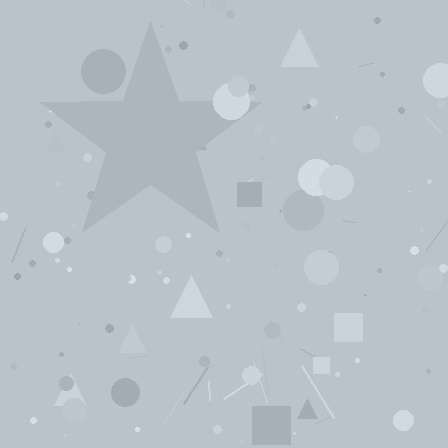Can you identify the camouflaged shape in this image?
The camouflaged shape is a star.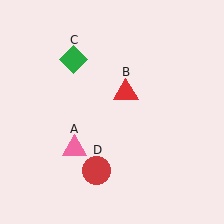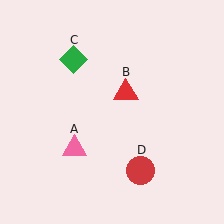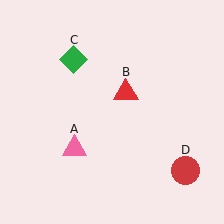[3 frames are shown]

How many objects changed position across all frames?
1 object changed position: red circle (object D).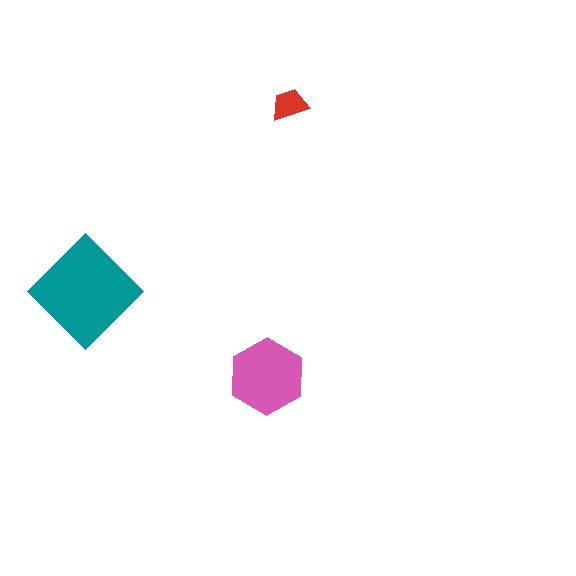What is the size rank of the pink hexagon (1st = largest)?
2nd.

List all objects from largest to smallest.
The teal diamond, the pink hexagon, the red trapezoid.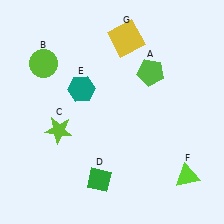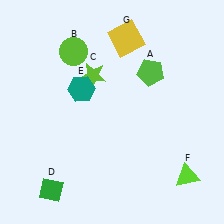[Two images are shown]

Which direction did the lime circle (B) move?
The lime circle (B) moved right.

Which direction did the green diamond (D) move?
The green diamond (D) moved left.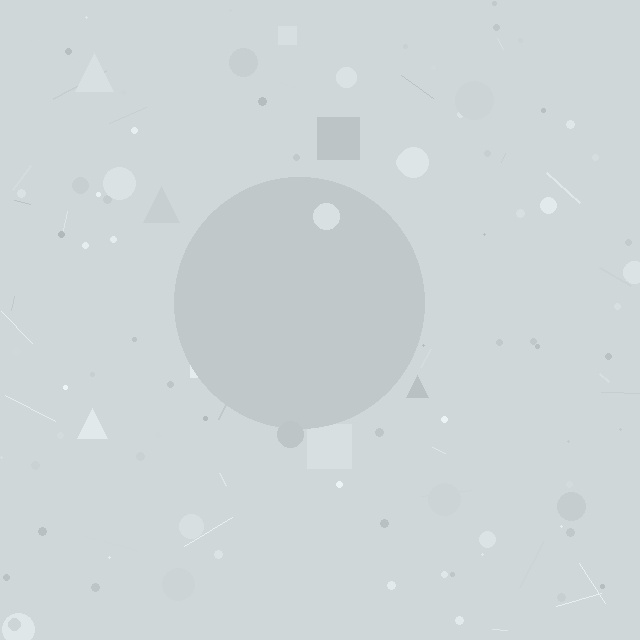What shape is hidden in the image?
A circle is hidden in the image.